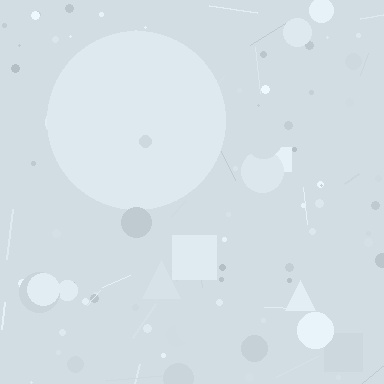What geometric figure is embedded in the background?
A circle is embedded in the background.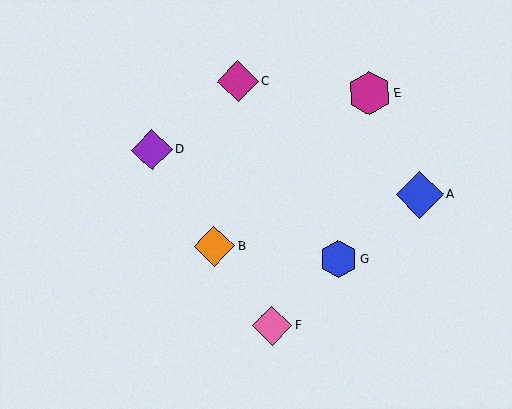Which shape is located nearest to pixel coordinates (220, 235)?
The orange diamond (labeled B) at (214, 246) is nearest to that location.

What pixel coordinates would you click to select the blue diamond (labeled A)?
Click at (419, 194) to select the blue diamond A.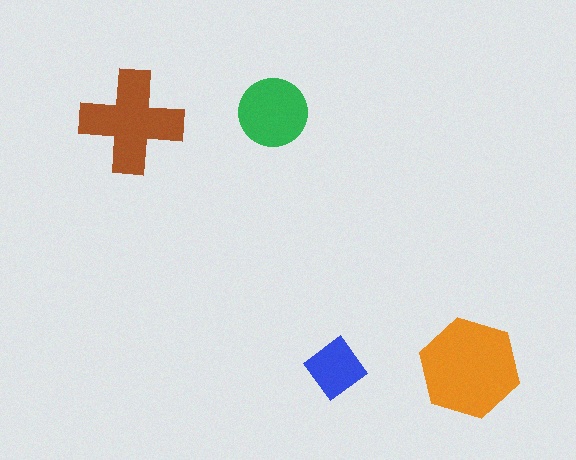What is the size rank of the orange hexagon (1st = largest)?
1st.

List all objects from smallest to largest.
The blue diamond, the green circle, the brown cross, the orange hexagon.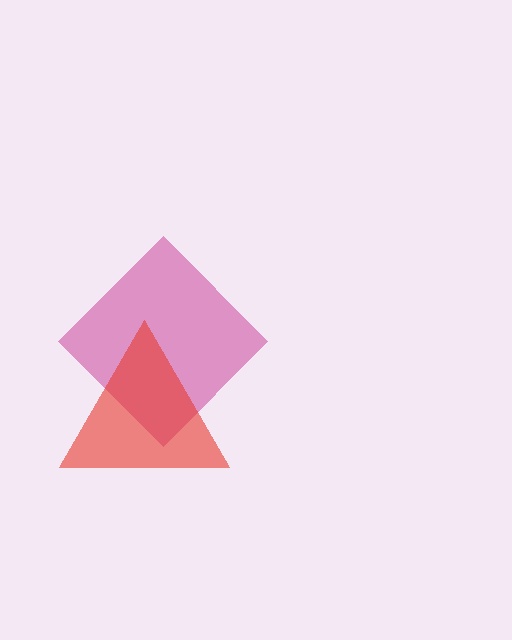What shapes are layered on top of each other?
The layered shapes are: a magenta diamond, a red triangle.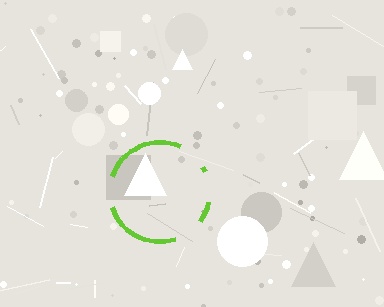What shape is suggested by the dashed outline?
The dashed outline suggests a circle.